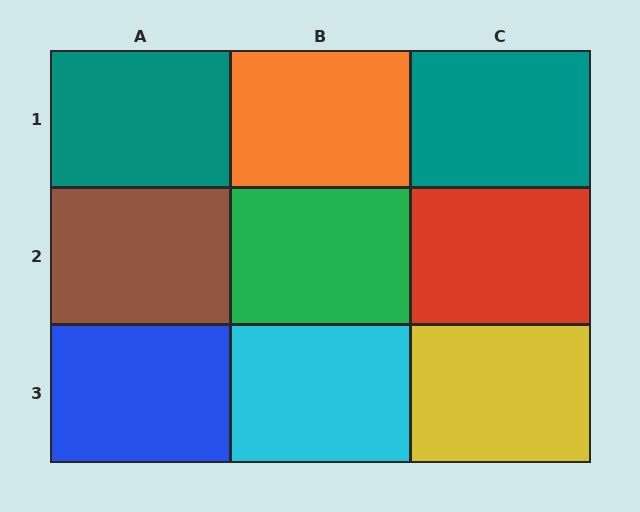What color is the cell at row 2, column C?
Red.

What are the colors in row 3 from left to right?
Blue, cyan, yellow.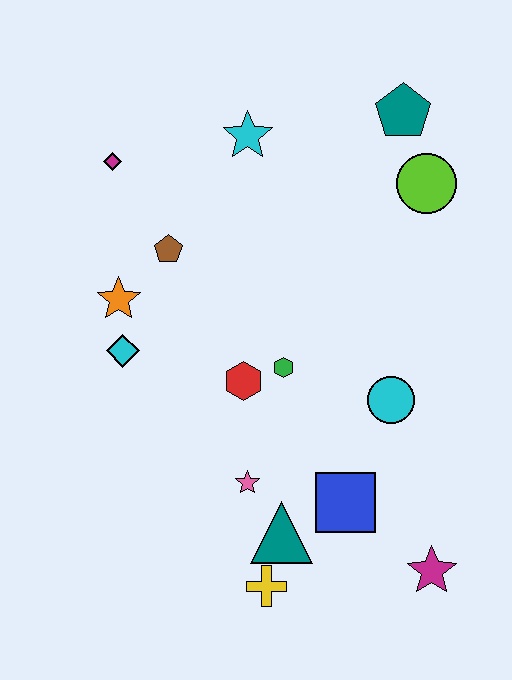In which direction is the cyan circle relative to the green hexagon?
The cyan circle is to the right of the green hexagon.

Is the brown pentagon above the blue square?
Yes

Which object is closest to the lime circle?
The teal pentagon is closest to the lime circle.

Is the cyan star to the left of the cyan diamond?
No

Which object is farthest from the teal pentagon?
The yellow cross is farthest from the teal pentagon.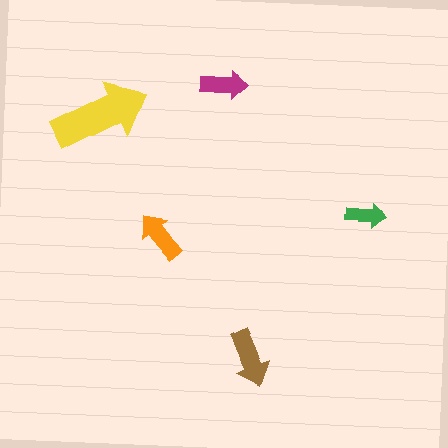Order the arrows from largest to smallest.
the yellow one, the brown one, the orange one, the magenta one, the green one.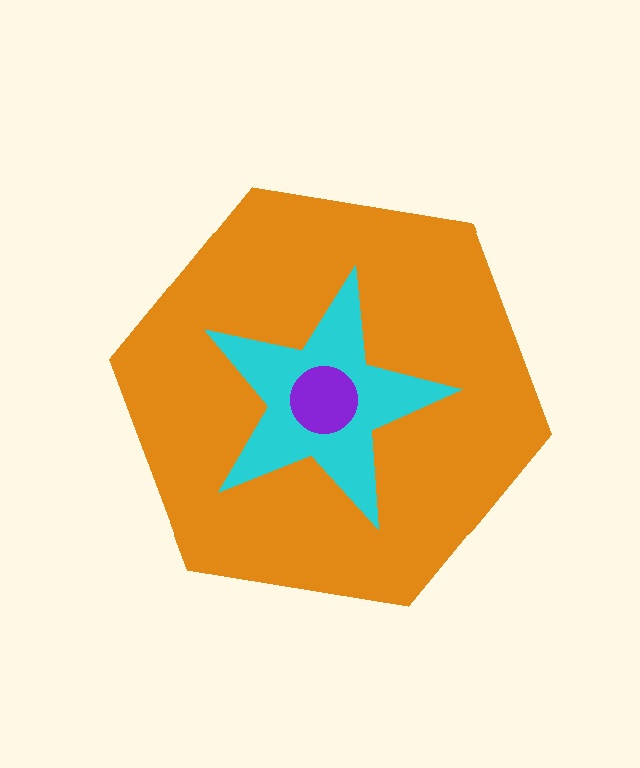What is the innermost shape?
The purple circle.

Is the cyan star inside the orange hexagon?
Yes.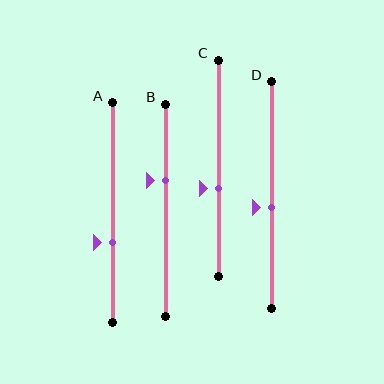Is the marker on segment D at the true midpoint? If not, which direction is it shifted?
No, the marker on segment D is shifted downward by about 5% of the segment length.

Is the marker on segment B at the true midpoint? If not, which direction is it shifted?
No, the marker on segment B is shifted upward by about 14% of the segment length.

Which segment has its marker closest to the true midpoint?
Segment D has its marker closest to the true midpoint.